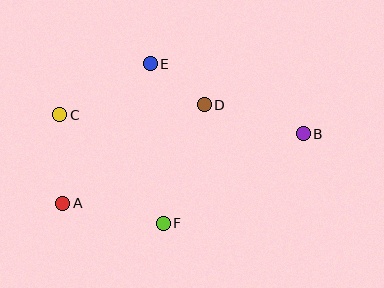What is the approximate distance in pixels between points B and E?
The distance between B and E is approximately 168 pixels.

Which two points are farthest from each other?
Points A and B are farthest from each other.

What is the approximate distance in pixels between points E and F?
The distance between E and F is approximately 160 pixels.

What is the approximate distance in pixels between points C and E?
The distance between C and E is approximately 104 pixels.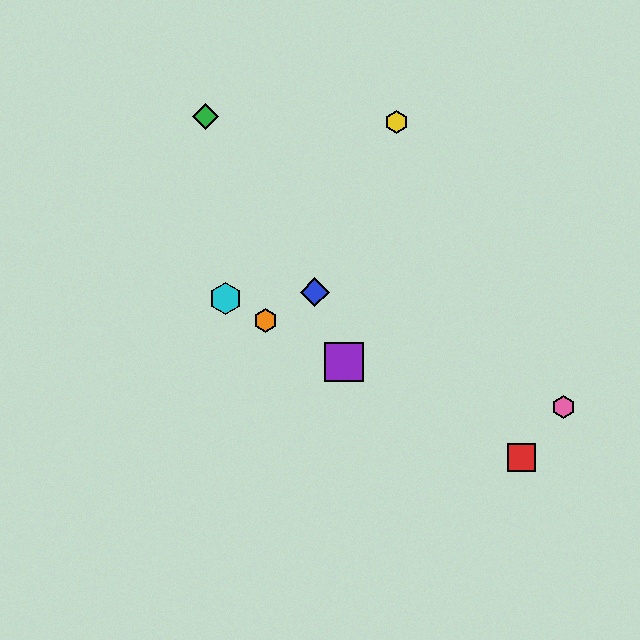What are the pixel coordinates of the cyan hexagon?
The cyan hexagon is at (225, 299).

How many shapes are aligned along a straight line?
4 shapes (the red square, the purple square, the orange hexagon, the cyan hexagon) are aligned along a straight line.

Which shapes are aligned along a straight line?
The red square, the purple square, the orange hexagon, the cyan hexagon are aligned along a straight line.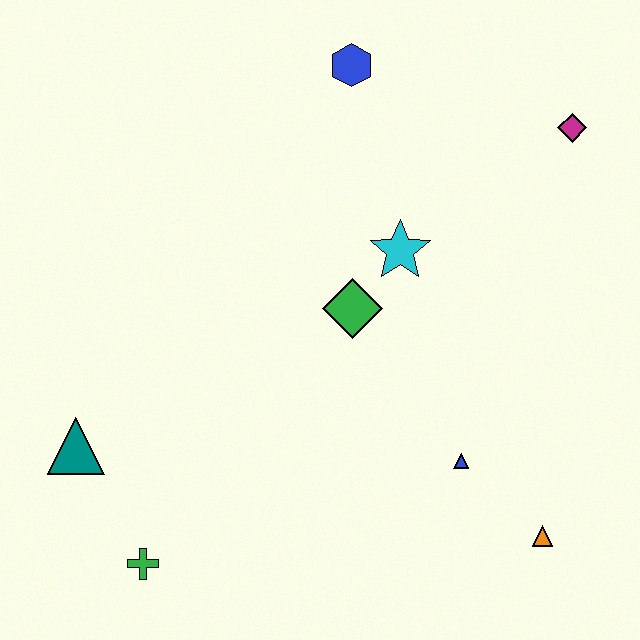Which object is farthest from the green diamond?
The green cross is farthest from the green diamond.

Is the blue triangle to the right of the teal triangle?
Yes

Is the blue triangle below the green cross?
No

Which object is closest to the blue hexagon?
The cyan star is closest to the blue hexagon.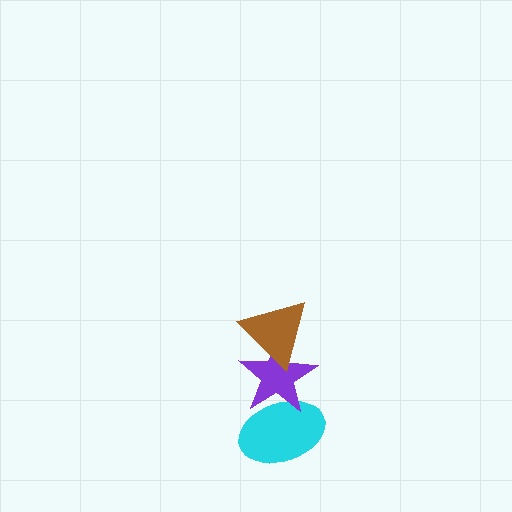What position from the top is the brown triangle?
The brown triangle is 1st from the top.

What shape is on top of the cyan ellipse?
The purple star is on top of the cyan ellipse.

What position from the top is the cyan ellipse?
The cyan ellipse is 3rd from the top.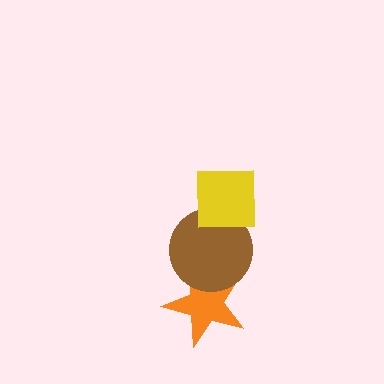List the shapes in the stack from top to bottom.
From top to bottom: the yellow square, the brown circle, the orange star.